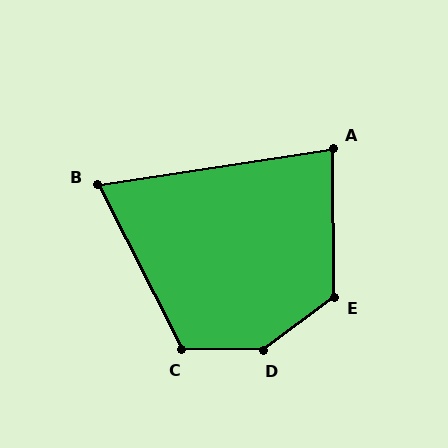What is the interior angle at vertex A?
Approximately 82 degrees (acute).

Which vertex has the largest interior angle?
D, at approximately 142 degrees.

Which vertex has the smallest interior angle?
B, at approximately 72 degrees.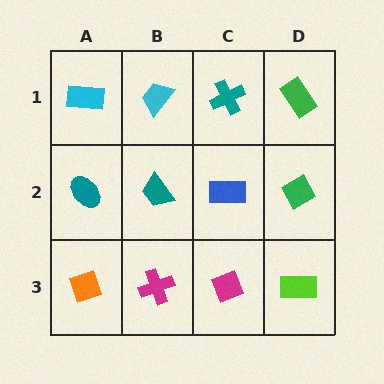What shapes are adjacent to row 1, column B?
A teal trapezoid (row 2, column B), a cyan rectangle (row 1, column A), a teal cross (row 1, column C).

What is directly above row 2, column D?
A green rectangle.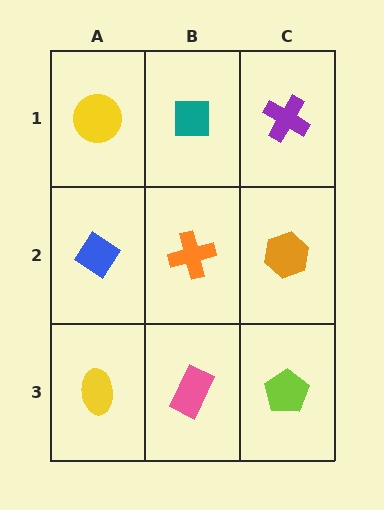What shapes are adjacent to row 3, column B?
An orange cross (row 2, column B), a yellow ellipse (row 3, column A), a lime pentagon (row 3, column C).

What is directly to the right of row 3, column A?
A pink rectangle.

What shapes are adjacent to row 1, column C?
An orange hexagon (row 2, column C), a teal square (row 1, column B).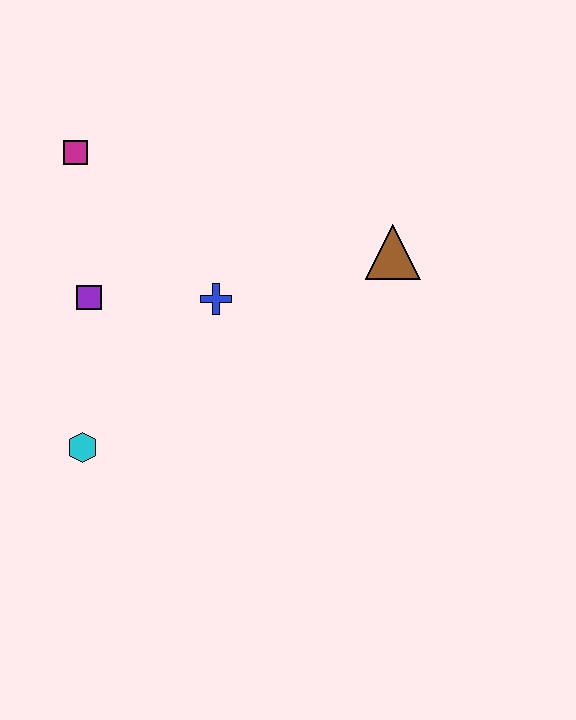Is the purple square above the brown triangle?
No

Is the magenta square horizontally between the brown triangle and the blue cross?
No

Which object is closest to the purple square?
The blue cross is closest to the purple square.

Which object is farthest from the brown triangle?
The cyan hexagon is farthest from the brown triangle.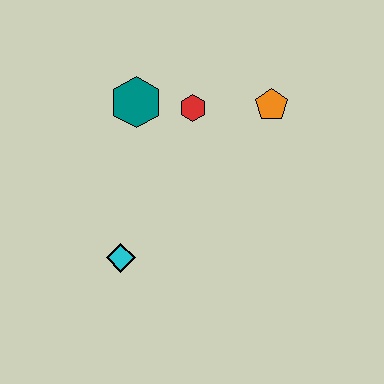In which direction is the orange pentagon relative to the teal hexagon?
The orange pentagon is to the right of the teal hexagon.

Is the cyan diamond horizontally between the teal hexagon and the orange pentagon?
No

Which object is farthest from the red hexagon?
The cyan diamond is farthest from the red hexagon.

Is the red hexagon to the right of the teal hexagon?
Yes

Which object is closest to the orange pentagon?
The red hexagon is closest to the orange pentagon.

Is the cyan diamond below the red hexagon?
Yes